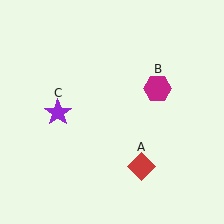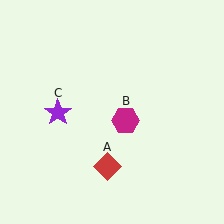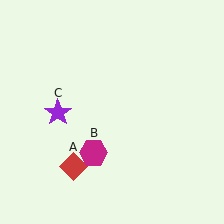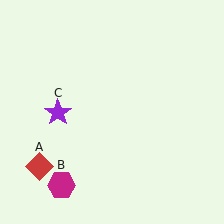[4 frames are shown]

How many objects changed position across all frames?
2 objects changed position: red diamond (object A), magenta hexagon (object B).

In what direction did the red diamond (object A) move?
The red diamond (object A) moved left.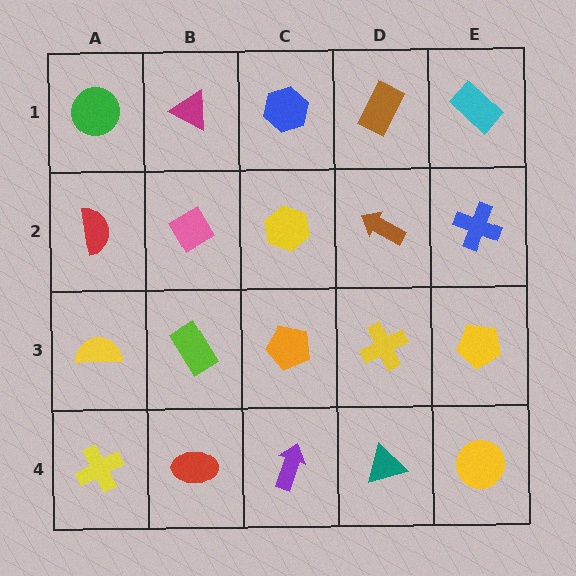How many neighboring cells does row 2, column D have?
4.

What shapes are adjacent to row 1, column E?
A blue cross (row 2, column E), a brown rectangle (row 1, column D).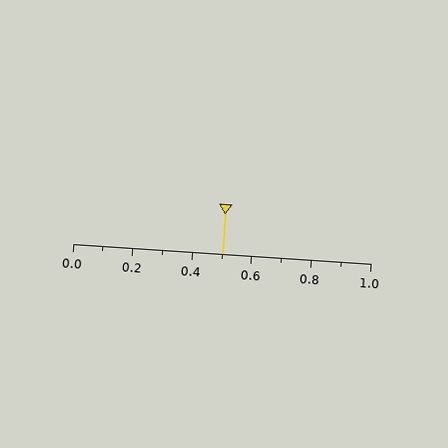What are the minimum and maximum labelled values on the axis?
The axis runs from 0.0 to 1.0.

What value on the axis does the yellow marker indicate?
The marker indicates approximately 0.5.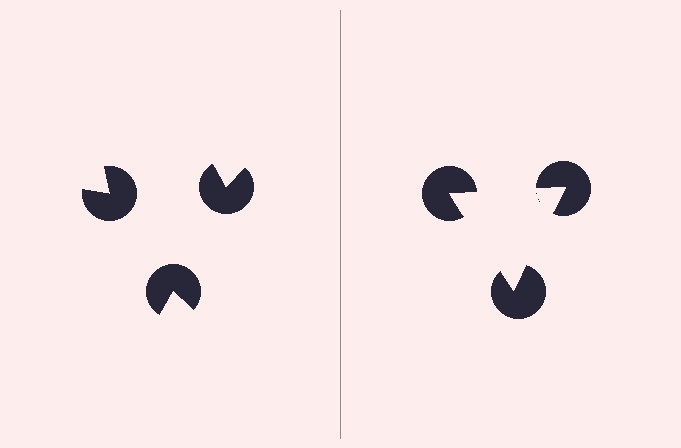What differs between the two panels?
The pac-man discs are positioned identically on both sides; only the wedge orientations differ. On the right they align to a triangle; on the left they are misaligned.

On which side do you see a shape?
An illusory triangle appears on the right side. On the left side the wedge cuts are rotated, so no coherent shape forms.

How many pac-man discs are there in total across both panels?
6 — 3 on each side.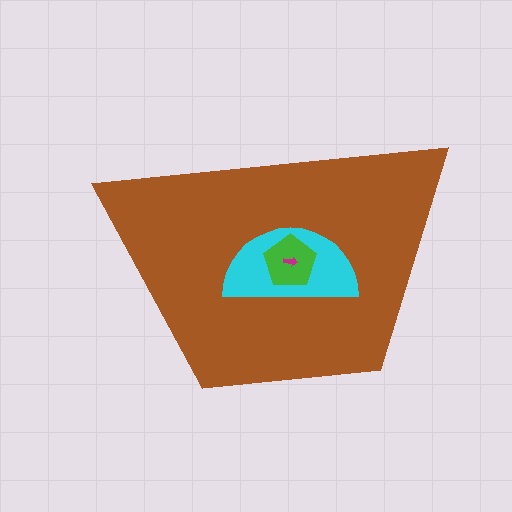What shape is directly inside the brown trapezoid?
The cyan semicircle.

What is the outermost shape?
The brown trapezoid.